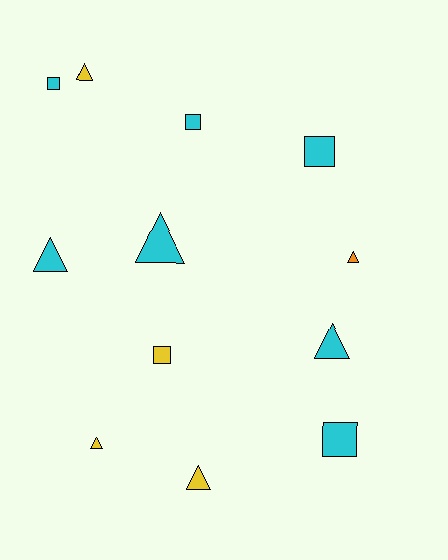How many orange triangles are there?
There is 1 orange triangle.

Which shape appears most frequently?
Triangle, with 7 objects.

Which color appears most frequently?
Cyan, with 7 objects.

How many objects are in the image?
There are 12 objects.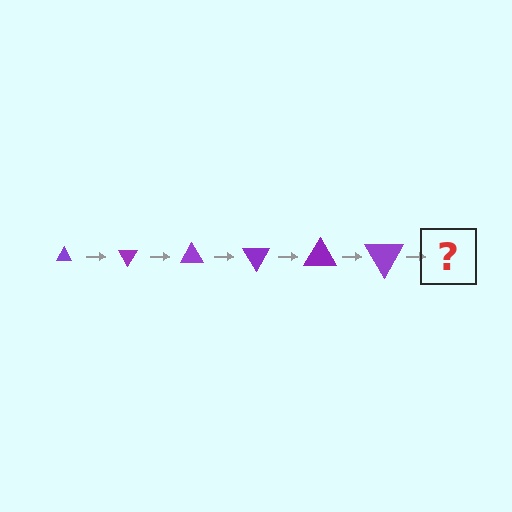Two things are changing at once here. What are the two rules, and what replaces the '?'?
The two rules are that the triangle grows larger each step and it rotates 60 degrees each step. The '?' should be a triangle, larger than the previous one and rotated 360 degrees from the start.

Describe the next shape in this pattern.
It should be a triangle, larger than the previous one and rotated 360 degrees from the start.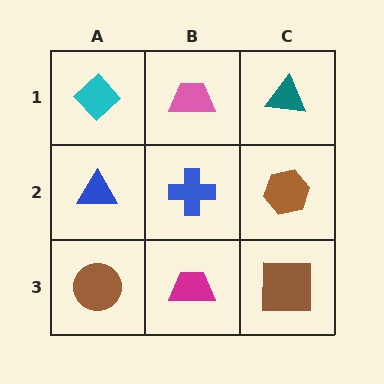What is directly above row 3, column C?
A brown hexagon.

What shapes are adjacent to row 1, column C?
A brown hexagon (row 2, column C), a pink trapezoid (row 1, column B).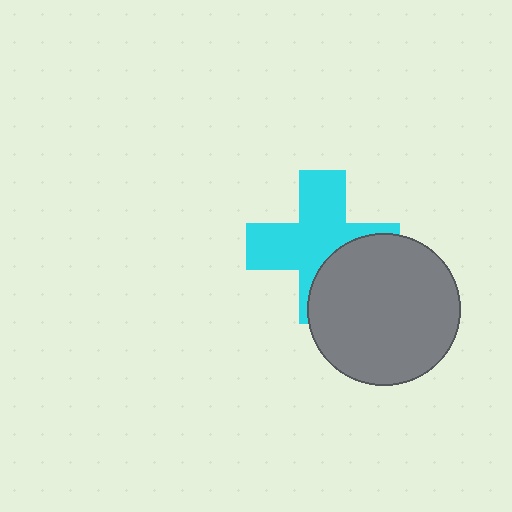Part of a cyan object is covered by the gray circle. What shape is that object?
It is a cross.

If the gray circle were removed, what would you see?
You would see the complete cyan cross.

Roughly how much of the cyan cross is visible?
Most of it is visible (roughly 66%).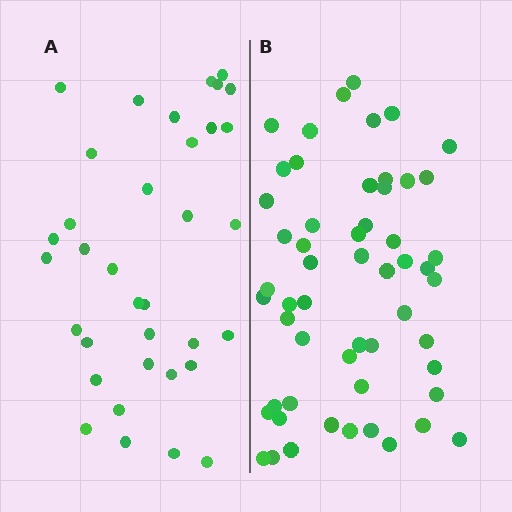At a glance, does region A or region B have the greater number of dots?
Region B (the right region) has more dots.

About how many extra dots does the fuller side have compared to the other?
Region B has approximately 20 more dots than region A.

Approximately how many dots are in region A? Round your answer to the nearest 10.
About 40 dots. (The exact count is 35, which rounds to 40.)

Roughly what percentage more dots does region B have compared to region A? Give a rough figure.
About 55% more.